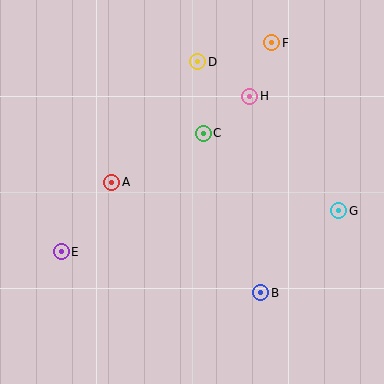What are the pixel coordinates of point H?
Point H is at (250, 96).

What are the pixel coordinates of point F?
Point F is at (272, 43).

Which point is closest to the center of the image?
Point C at (203, 133) is closest to the center.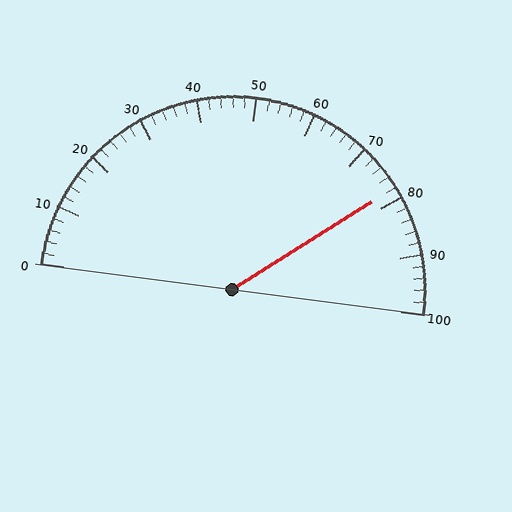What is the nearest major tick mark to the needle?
The nearest major tick mark is 80.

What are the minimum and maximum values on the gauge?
The gauge ranges from 0 to 100.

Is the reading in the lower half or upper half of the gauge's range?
The reading is in the upper half of the range (0 to 100).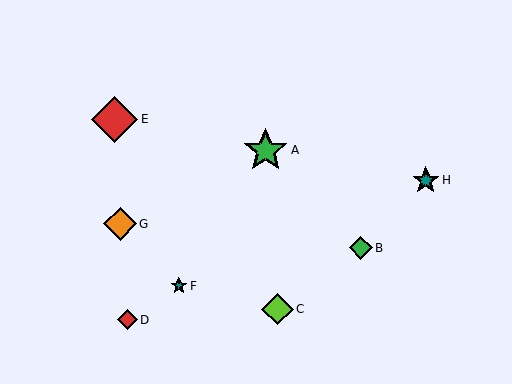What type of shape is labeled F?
Shape F is a teal star.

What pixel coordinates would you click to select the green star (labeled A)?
Click at (266, 150) to select the green star A.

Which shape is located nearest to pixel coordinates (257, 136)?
The green star (labeled A) at (266, 150) is nearest to that location.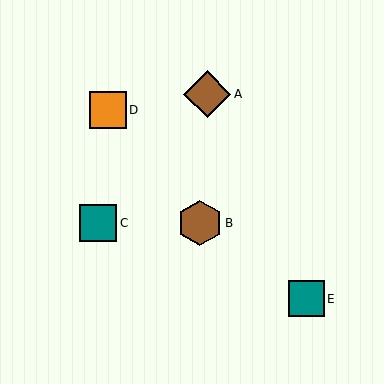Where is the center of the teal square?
The center of the teal square is at (307, 299).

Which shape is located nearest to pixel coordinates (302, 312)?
The teal square (labeled E) at (307, 299) is nearest to that location.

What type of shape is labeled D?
Shape D is an orange square.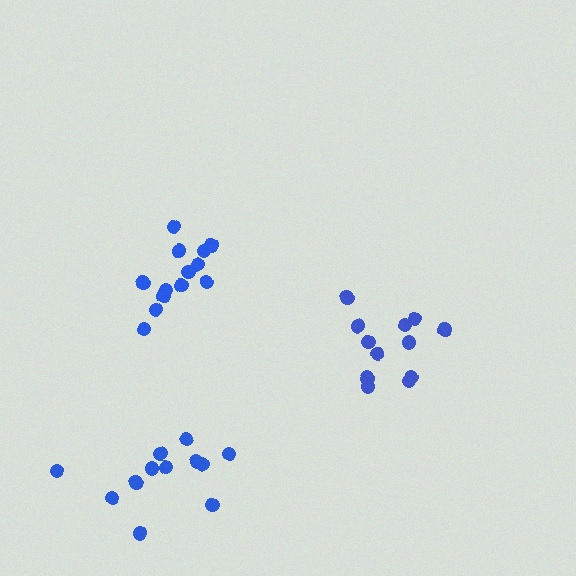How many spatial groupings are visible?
There are 3 spatial groupings.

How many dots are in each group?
Group 1: 13 dots, Group 2: 13 dots, Group 3: 12 dots (38 total).